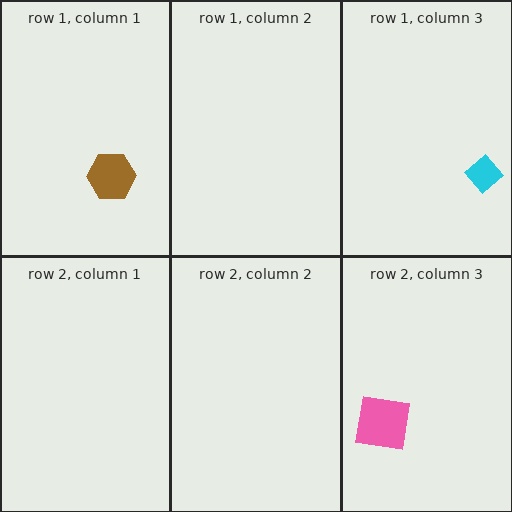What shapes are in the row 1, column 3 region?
The cyan diamond.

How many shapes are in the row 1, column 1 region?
1.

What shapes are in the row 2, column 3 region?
The pink square.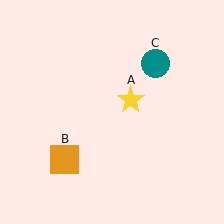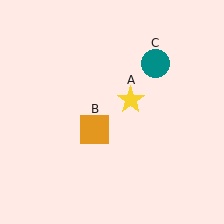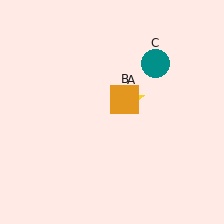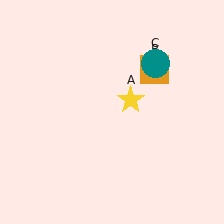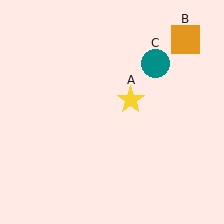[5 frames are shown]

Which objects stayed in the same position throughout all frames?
Yellow star (object A) and teal circle (object C) remained stationary.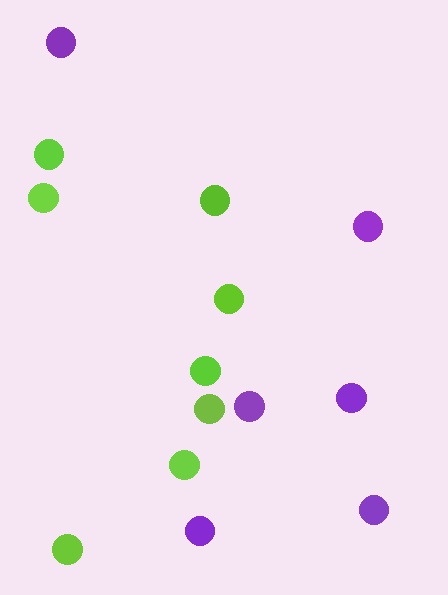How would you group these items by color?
There are 2 groups: one group of purple circles (6) and one group of lime circles (8).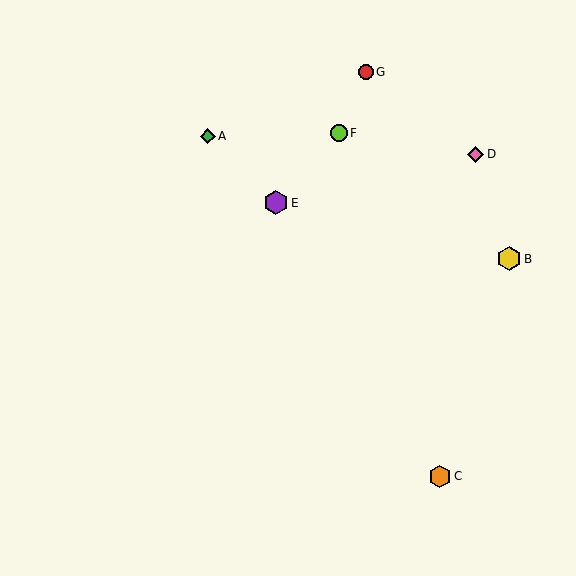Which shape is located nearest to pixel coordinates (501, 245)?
The yellow hexagon (labeled B) at (509, 259) is nearest to that location.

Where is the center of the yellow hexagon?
The center of the yellow hexagon is at (509, 259).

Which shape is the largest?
The yellow hexagon (labeled B) is the largest.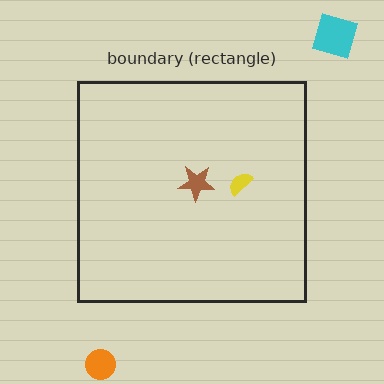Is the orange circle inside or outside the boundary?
Outside.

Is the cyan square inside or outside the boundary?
Outside.